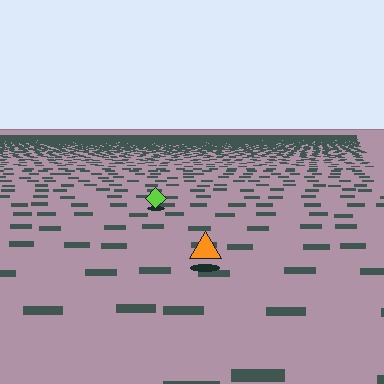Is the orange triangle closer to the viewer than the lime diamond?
Yes. The orange triangle is closer — you can tell from the texture gradient: the ground texture is coarser near it.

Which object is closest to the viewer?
The orange triangle is closest. The texture marks near it are larger and more spread out.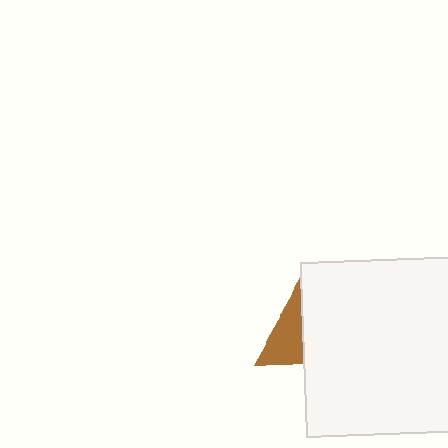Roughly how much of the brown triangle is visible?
About half of it is visible (roughly 46%).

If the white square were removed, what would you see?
You would see the complete brown triangle.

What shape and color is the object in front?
The object in front is a white square.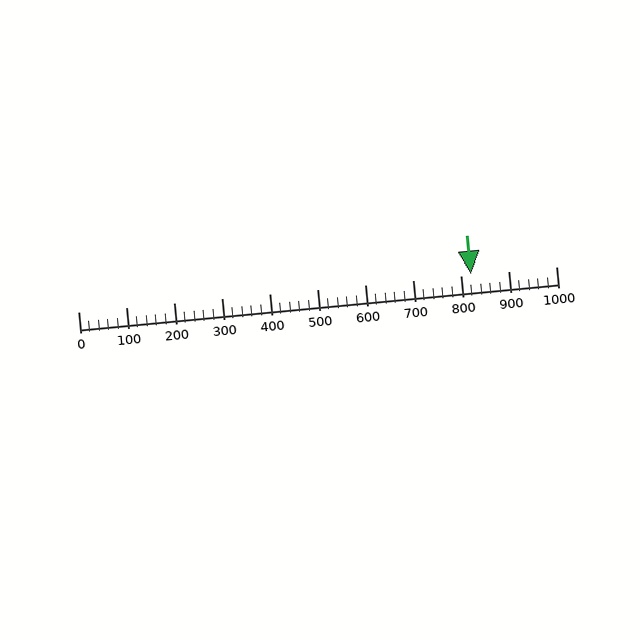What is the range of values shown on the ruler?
The ruler shows values from 0 to 1000.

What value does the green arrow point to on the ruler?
The green arrow points to approximately 822.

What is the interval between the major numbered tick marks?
The major tick marks are spaced 100 units apart.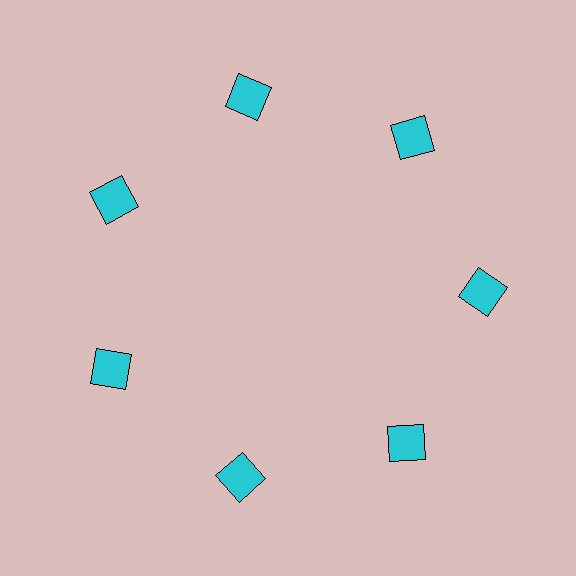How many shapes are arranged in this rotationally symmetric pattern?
There are 7 shapes, arranged in 7 groups of 1.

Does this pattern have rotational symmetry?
Yes, this pattern has 7-fold rotational symmetry. It looks the same after rotating 51 degrees around the center.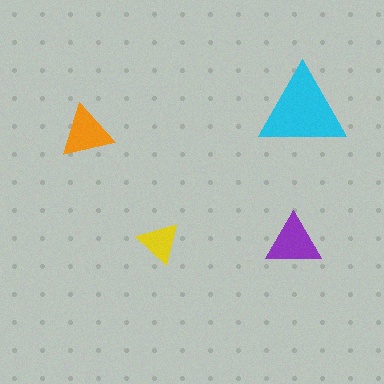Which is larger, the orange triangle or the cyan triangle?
The cyan one.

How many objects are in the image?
There are 4 objects in the image.